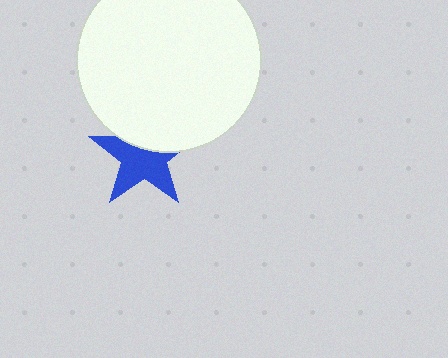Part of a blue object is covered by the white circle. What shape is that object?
It is a star.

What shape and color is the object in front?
The object in front is a white circle.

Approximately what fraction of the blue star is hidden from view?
Roughly 37% of the blue star is hidden behind the white circle.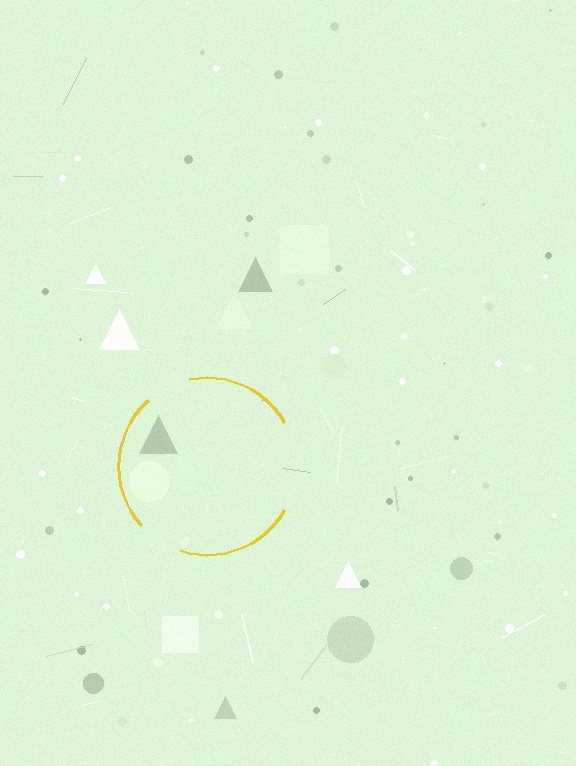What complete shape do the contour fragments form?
The contour fragments form a circle.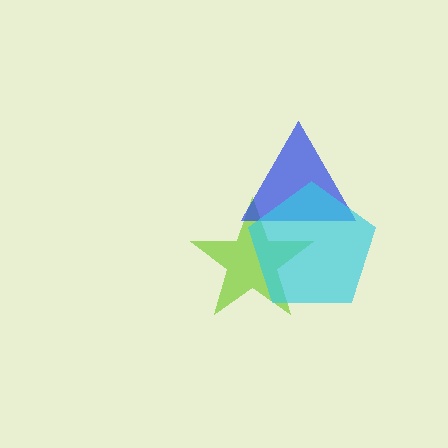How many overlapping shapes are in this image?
There are 3 overlapping shapes in the image.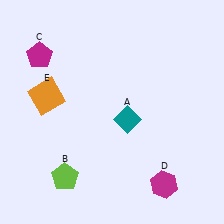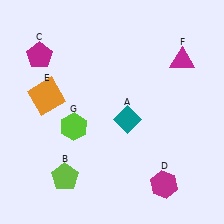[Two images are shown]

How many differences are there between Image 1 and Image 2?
There are 2 differences between the two images.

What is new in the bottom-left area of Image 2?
A lime hexagon (G) was added in the bottom-left area of Image 2.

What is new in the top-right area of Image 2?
A magenta triangle (F) was added in the top-right area of Image 2.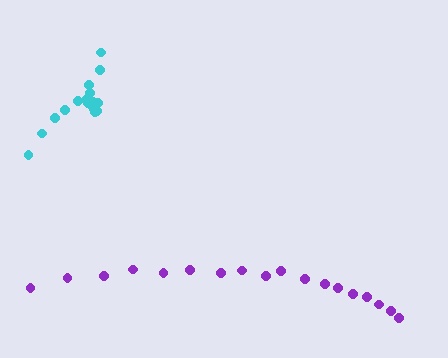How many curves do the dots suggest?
There are 2 distinct paths.